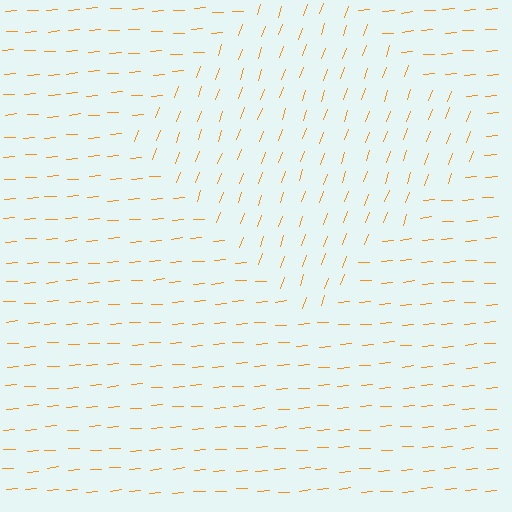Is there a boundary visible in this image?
Yes, there is a texture boundary formed by a change in line orientation.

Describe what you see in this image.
The image is filled with small orange line segments. A diamond region in the image has lines oriented differently from the surrounding lines, creating a visible texture boundary.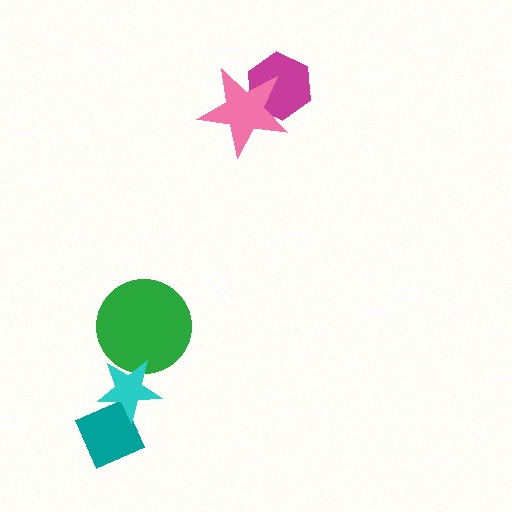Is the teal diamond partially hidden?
Yes, it is partially covered by another shape.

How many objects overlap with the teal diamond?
1 object overlaps with the teal diamond.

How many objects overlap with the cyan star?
2 objects overlap with the cyan star.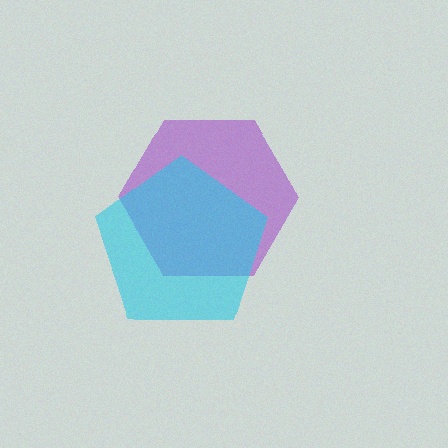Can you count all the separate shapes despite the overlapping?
Yes, there are 2 separate shapes.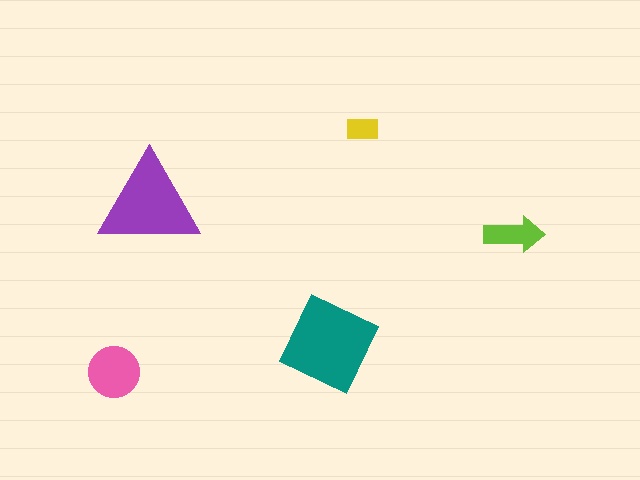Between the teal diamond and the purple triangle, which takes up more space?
The teal diamond.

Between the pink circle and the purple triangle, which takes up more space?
The purple triangle.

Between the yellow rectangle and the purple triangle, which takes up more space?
The purple triangle.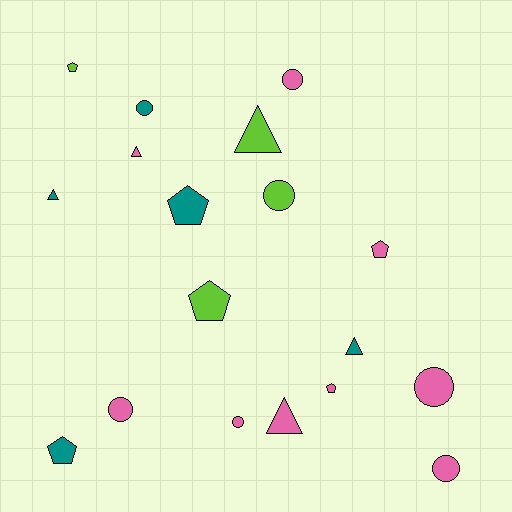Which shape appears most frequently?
Circle, with 7 objects.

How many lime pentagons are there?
There are 2 lime pentagons.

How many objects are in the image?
There are 18 objects.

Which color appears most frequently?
Pink, with 9 objects.